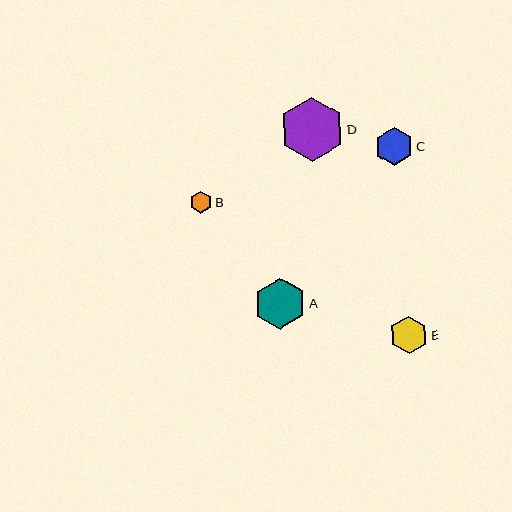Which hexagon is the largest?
Hexagon D is the largest with a size of approximately 64 pixels.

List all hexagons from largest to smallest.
From largest to smallest: D, A, C, E, B.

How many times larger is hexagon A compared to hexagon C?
Hexagon A is approximately 1.3 times the size of hexagon C.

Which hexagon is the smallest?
Hexagon B is the smallest with a size of approximately 22 pixels.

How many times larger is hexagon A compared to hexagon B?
Hexagon A is approximately 2.3 times the size of hexagon B.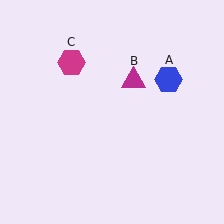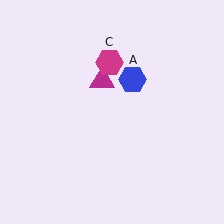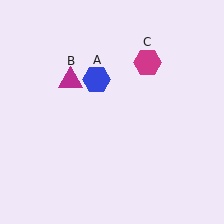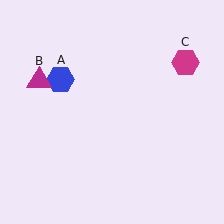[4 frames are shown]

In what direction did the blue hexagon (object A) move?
The blue hexagon (object A) moved left.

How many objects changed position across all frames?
3 objects changed position: blue hexagon (object A), magenta triangle (object B), magenta hexagon (object C).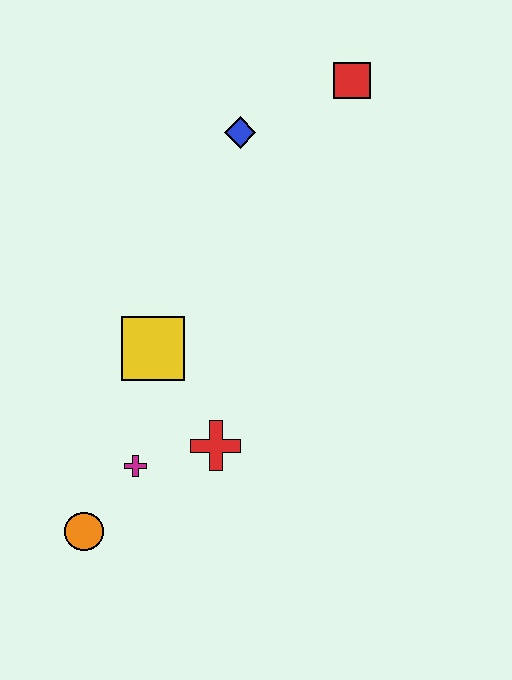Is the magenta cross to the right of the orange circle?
Yes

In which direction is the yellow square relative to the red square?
The yellow square is below the red square.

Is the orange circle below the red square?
Yes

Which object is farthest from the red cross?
The red square is farthest from the red cross.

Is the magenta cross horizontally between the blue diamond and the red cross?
No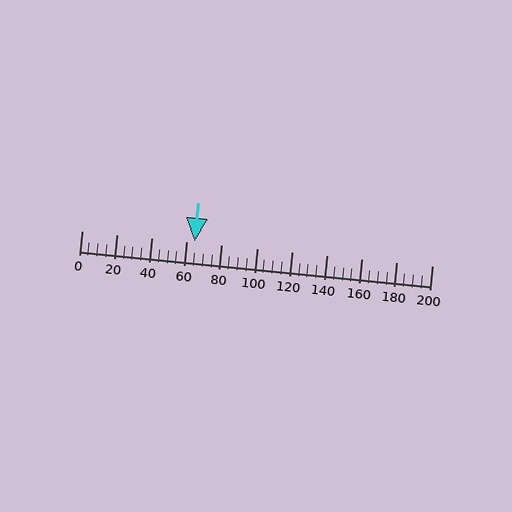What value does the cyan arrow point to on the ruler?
The cyan arrow points to approximately 64.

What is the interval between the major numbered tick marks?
The major tick marks are spaced 20 units apart.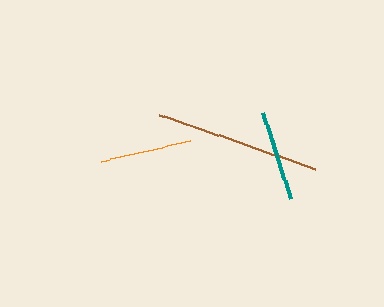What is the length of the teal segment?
The teal segment is approximately 91 pixels long.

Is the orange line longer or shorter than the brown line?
The brown line is longer than the orange line.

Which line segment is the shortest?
The teal line is the shortest at approximately 91 pixels.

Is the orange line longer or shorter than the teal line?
The orange line is longer than the teal line.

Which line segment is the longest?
The brown line is the longest at approximately 165 pixels.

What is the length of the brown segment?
The brown segment is approximately 165 pixels long.